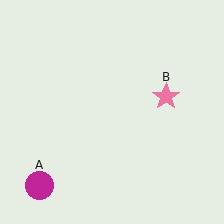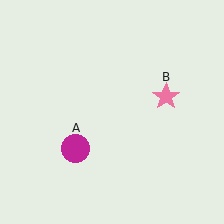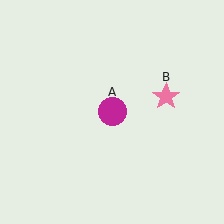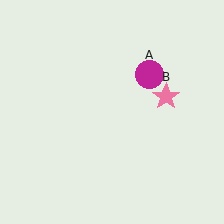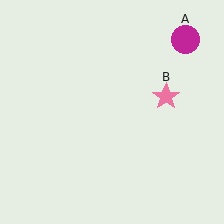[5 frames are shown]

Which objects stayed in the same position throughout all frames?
Pink star (object B) remained stationary.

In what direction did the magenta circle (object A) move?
The magenta circle (object A) moved up and to the right.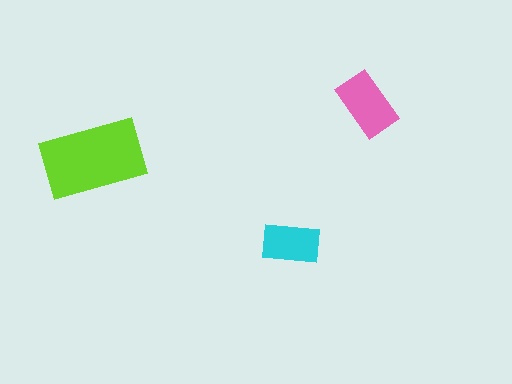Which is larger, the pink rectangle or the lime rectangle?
The lime one.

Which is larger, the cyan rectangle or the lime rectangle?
The lime one.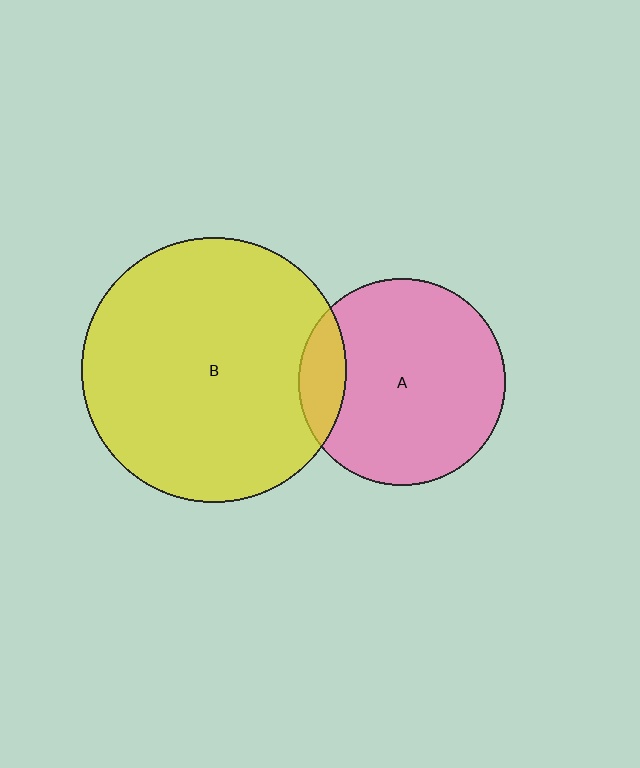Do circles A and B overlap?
Yes.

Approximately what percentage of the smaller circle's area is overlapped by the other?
Approximately 15%.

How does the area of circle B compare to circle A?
Approximately 1.6 times.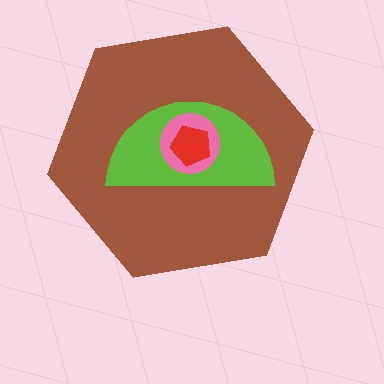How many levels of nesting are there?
4.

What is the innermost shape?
The red pentagon.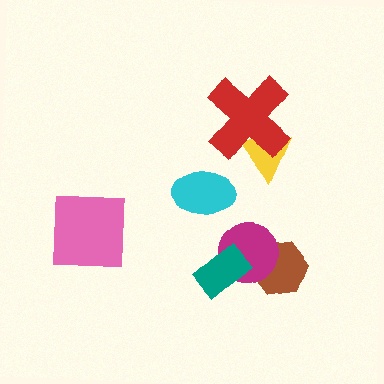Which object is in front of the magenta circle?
The teal rectangle is in front of the magenta circle.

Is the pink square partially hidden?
No, no other shape covers it.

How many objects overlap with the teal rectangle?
1 object overlaps with the teal rectangle.